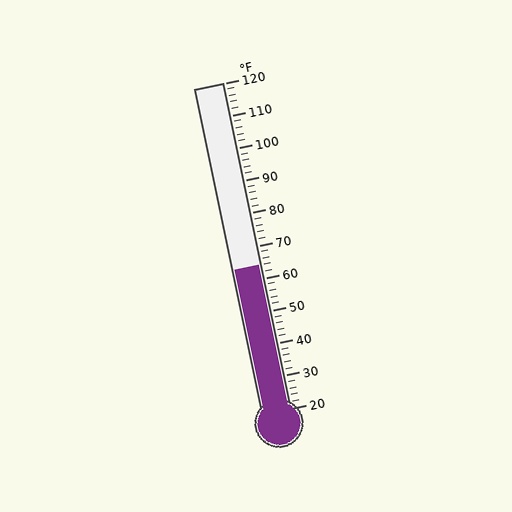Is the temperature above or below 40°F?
The temperature is above 40°F.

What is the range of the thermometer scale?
The thermometer scale ranges from 20°F to 120°F.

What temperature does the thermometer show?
The thermometer shows approximately 64°F.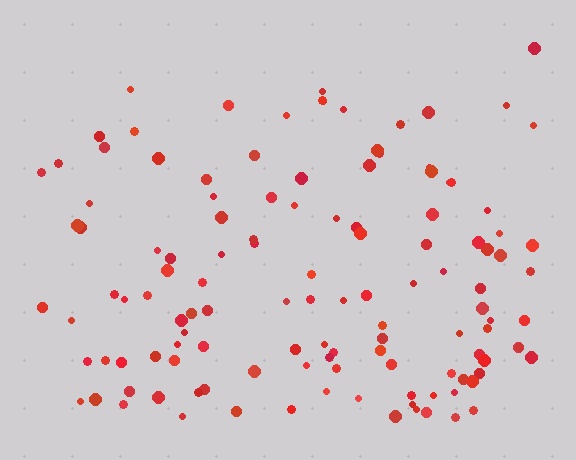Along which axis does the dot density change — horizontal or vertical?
Vertical.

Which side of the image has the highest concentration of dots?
The bottom.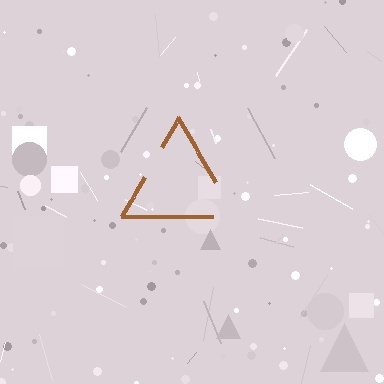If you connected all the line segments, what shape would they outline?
They would outline a triangle.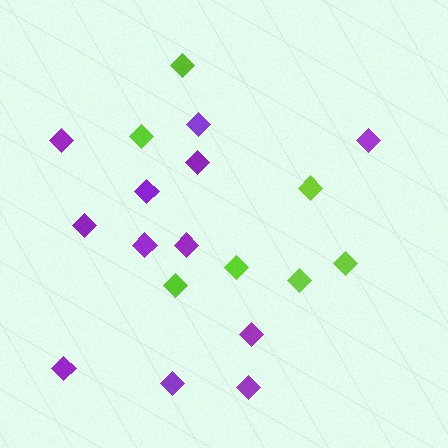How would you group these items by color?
There are 2 groups: one group of purple diamonds (12) and one group of lime diamonds (7).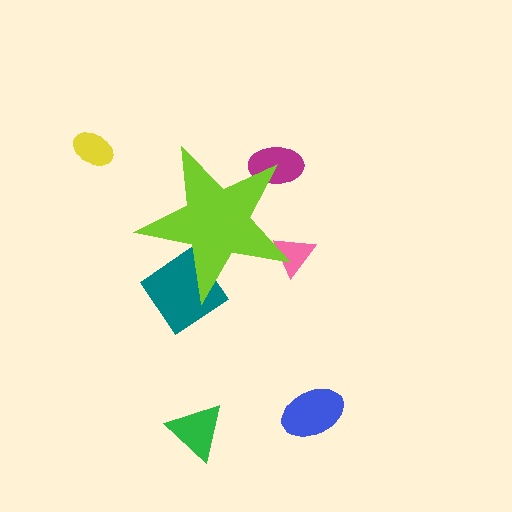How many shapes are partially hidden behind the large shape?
3 shapes are partially hidden.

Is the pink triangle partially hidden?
Yes, the pink triangle is partially hidden behind the lime star.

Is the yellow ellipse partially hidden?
No, the yellow ellipse is fully visible.